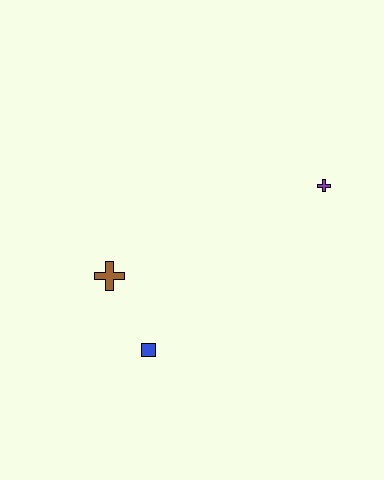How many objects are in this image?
There are 3 objects.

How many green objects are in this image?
There are no green objects.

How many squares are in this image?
There is 1 square.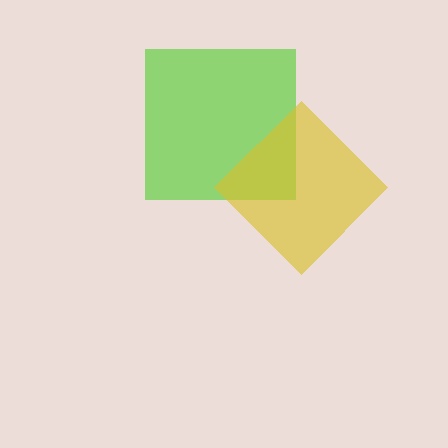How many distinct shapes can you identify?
There are 2 distinct shapes: a lime square, a yellow diamond.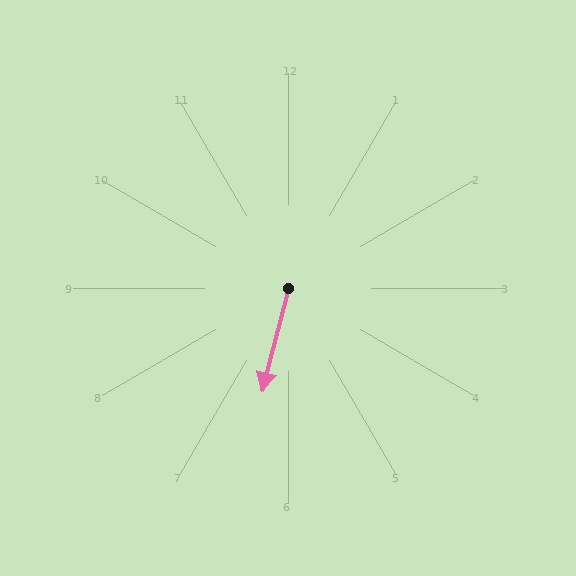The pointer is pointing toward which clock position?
Roughly 6 o'clock.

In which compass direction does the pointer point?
South.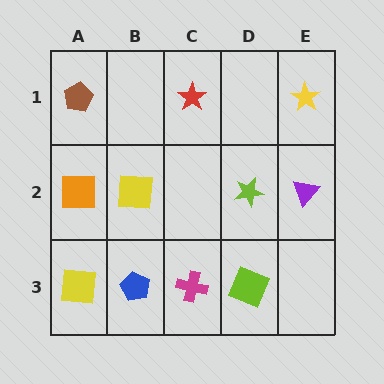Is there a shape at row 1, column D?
No, that cell is empty.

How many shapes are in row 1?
3 shapes.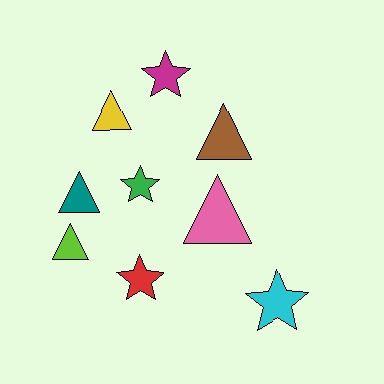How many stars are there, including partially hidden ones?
There are 4 stars.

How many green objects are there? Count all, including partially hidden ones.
There is 1 green object.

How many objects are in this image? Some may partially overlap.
There are 9 objects.